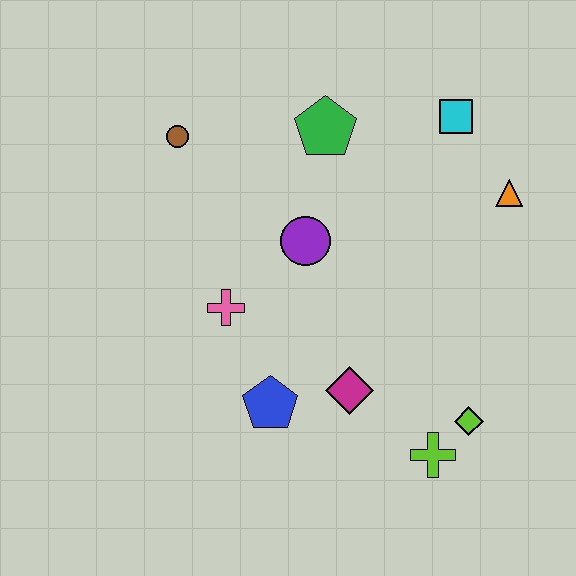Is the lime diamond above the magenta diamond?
No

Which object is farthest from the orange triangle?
The brown circle is farthest from the orange triangle.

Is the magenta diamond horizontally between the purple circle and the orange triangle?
Yes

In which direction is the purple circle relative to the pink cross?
The purple circle is to the right of the pink cross.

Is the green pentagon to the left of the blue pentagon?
No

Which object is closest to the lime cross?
The lime diamond is closest to the lime cross.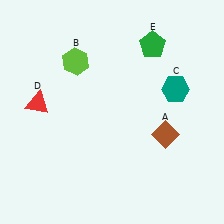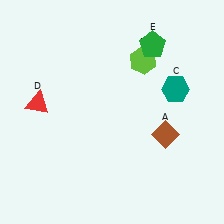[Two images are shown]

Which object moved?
The lime hexagon (B) moved right.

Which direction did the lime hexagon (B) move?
The lime hexagon (B) moved right.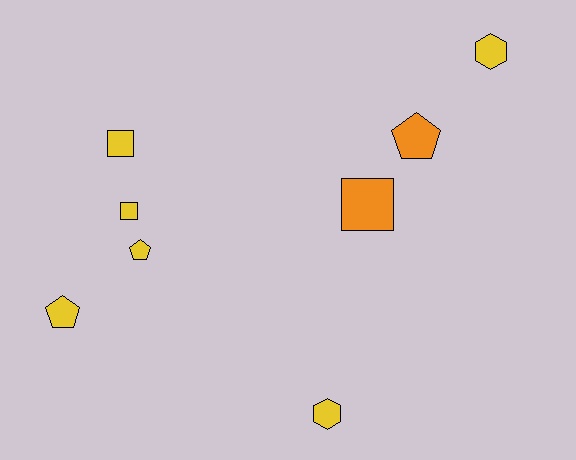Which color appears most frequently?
Yellow, with 6 objects.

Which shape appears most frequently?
Square, with 3 objects.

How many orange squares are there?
There is 1 orange square.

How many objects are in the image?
There are 8 objects.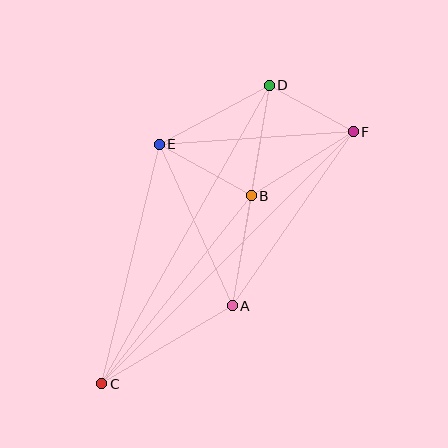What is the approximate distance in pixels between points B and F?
The distance between B and F is approximately 120 pixels.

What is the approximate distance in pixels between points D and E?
The distance between D and E is approximately 125 pixels.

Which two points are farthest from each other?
Points C and F are farthest from each other.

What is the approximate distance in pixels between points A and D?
The distance between A and D is approximately 224 pixels.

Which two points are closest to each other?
Points D and F are closest to each other.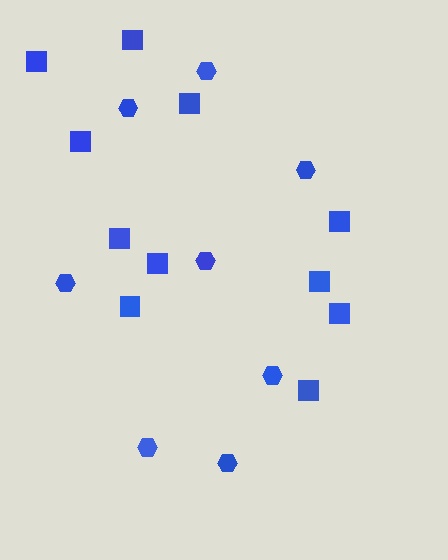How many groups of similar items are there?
There are 2 groups: one group of hexagons (8) and one group of squares (11).